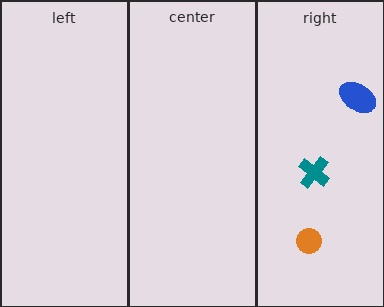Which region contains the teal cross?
The right region.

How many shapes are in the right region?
3.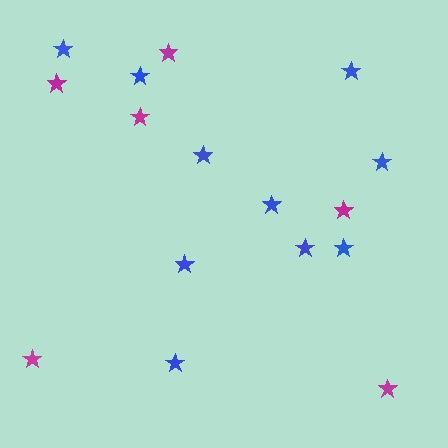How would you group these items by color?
There are 2 groups: one group of blue stars (10) and one group of magenta stars (6).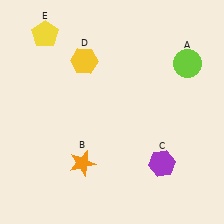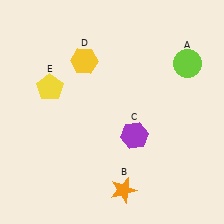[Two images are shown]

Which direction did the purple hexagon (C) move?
The purple hexagon (C) moved up.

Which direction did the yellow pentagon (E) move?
The yellow pentagon (E) moved down.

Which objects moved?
The objects that moved are: the orange star (B), the purple hexagon (C), the yellow pentagon (E).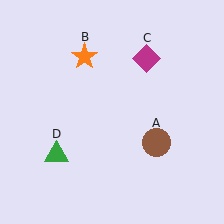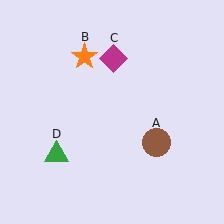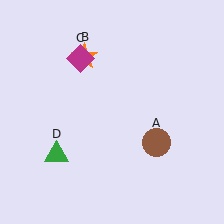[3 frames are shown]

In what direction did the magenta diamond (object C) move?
The magenta diamond (object C) moved left.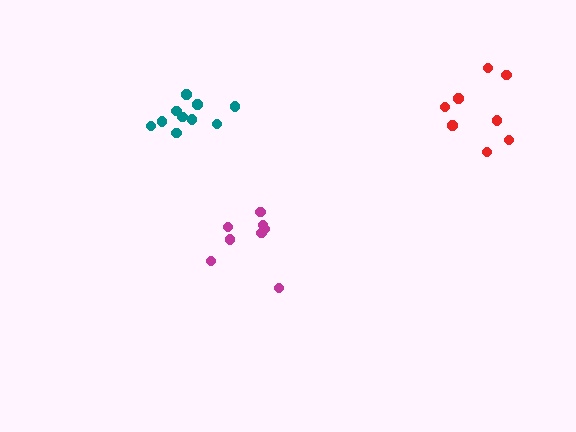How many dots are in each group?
Group 1: 8 dots, Group 2: 10 dots, Group 3: 8 dots (26 total).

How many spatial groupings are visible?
There are 3 spatial groupings.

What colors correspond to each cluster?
The clusters are colored: magenta, teal, red.